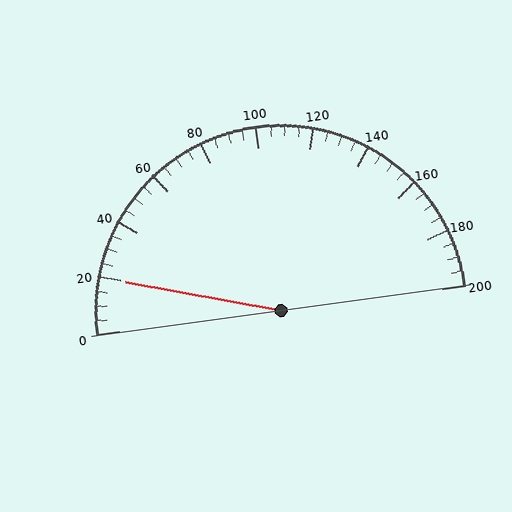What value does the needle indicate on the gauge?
The needle indicates approximately 20.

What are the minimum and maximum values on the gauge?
The gauge ranges from 0 to 200.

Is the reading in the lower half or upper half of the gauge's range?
The reading is in the lower half of the range (0 to 200).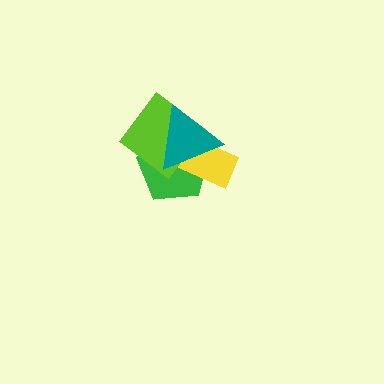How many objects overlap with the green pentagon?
3 objects overlap with the green pentagon.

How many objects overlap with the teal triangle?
3 objects overlap with the teal triangle.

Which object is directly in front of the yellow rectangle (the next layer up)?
The lime diamond is directly in front of the yellow rectangle.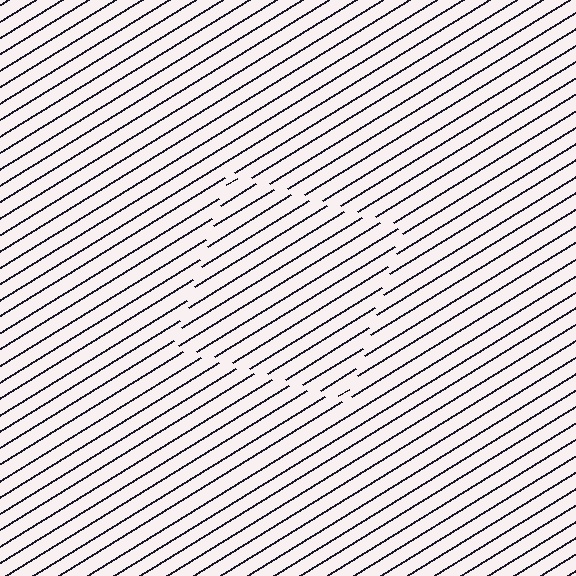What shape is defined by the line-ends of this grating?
An illusory square. The interior of the shape contains the same grating, shifted by half a period — the contour is defined by the phase discontinuity where line-ends from the inner and outer gratings abut.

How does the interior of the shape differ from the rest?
The interior of the shape contains the same grating, shifted by half a period — the contour is defined by the phase discontinuity where line-ends from the inner and outer gratings abut.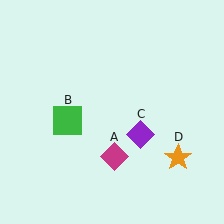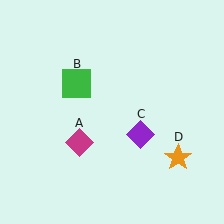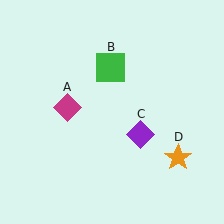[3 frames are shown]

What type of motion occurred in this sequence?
The magenta diamond (object A), green square (object B) rotated clockwise around the center of the scene.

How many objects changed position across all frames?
2 objects changed position: magenta diamond (object A), green square (object B).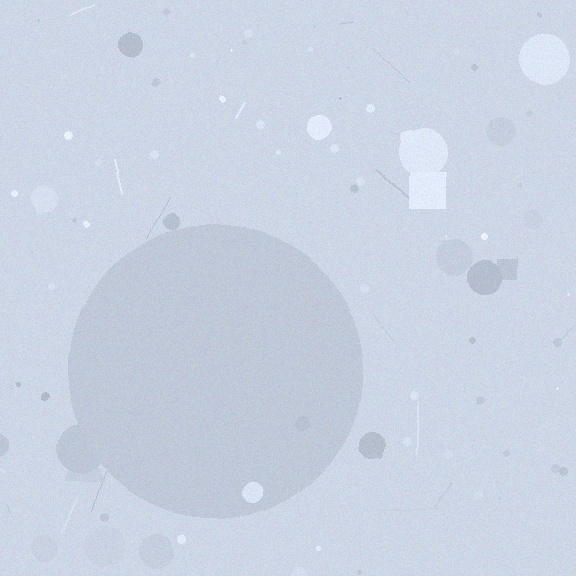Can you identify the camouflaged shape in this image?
The camouflaged shape is a circle.